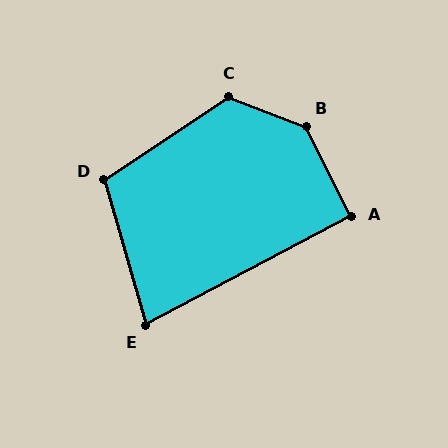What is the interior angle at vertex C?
Approximately 125 degrees (obtuse).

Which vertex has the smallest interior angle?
E, at approximately 78 degrees.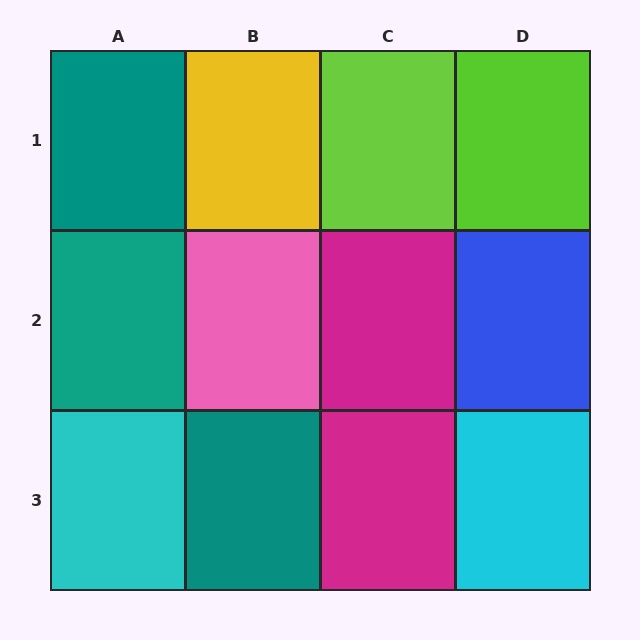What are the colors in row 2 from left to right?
Teal, pink, magenta, blue.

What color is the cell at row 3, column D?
Cyan.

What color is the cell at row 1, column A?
Teal.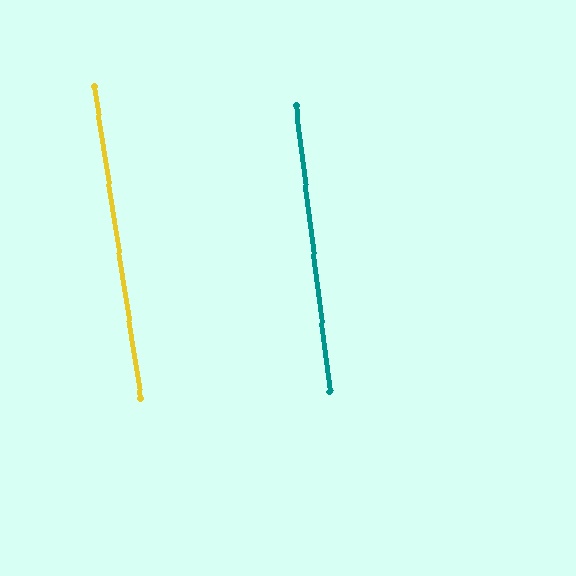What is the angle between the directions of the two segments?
Approximately 2 degrees.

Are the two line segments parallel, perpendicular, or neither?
Parallel — their directions differ by only 1.9°.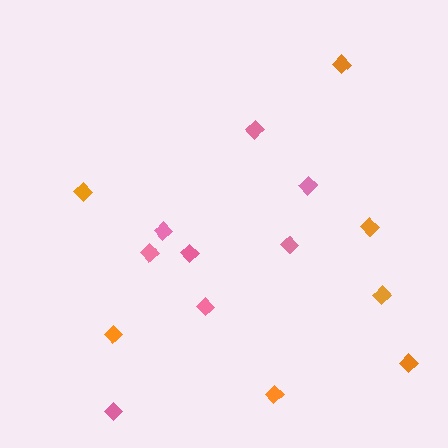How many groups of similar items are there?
There are 2 groups: one group of orange diamonds (7) and one group of pink diamonds (8).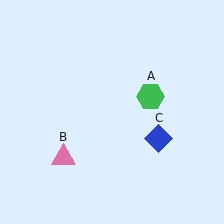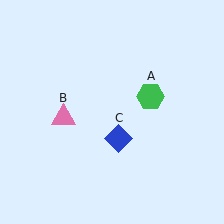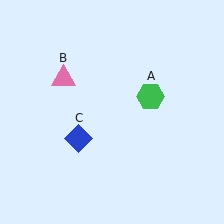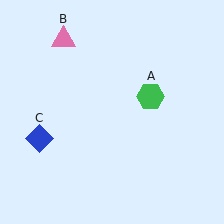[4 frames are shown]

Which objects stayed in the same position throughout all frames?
Green hexagon (object A) remained stationary.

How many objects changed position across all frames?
2 objects changed position: pink triangle (object B), blue diamond (object C).